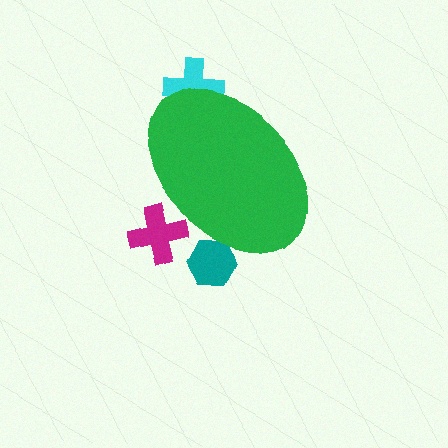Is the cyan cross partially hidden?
Yes, the cyan cross is partially hidden behind the green ellipse.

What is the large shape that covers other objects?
A green ellipse.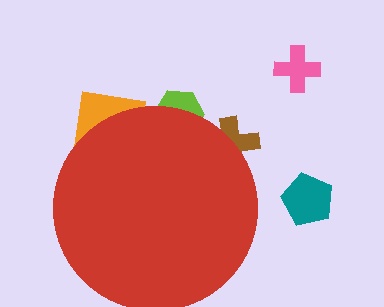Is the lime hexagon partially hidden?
Yes, the lime hexagon is partially hidden behind the red circle.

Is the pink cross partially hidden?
No, the pink cross is fully visible.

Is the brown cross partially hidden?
Yes, the brown cross is partially hidden behind the red circle.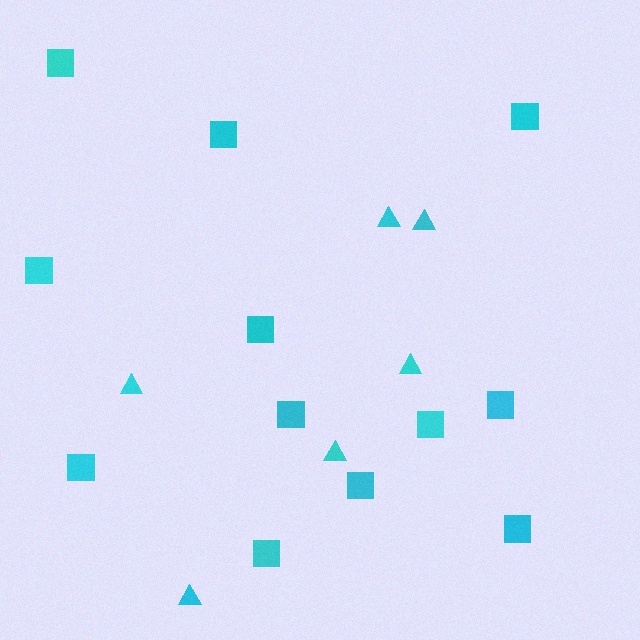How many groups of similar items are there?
There are 2 groups: one group of squares (12) and one group of triangles (6).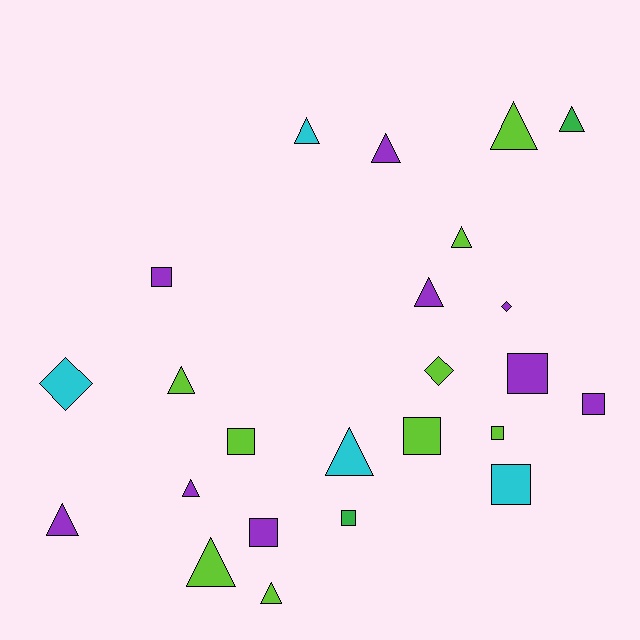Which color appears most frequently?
Lime, with 9 objects.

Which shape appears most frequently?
Triangle, with 12 objects.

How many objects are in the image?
There are 24 objects.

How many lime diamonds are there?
There is 1 lime diamond.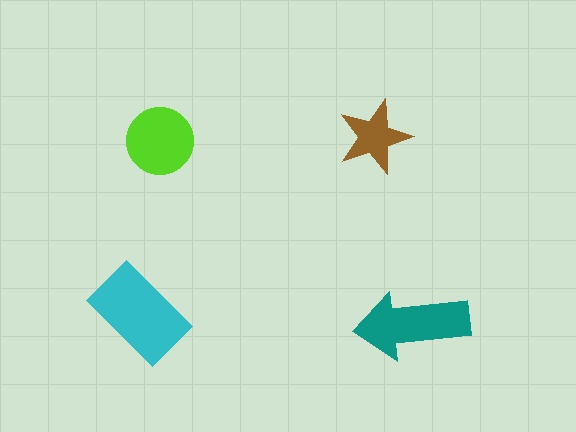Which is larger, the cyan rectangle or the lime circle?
The cyan rectangle.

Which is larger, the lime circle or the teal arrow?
The teal arrow.